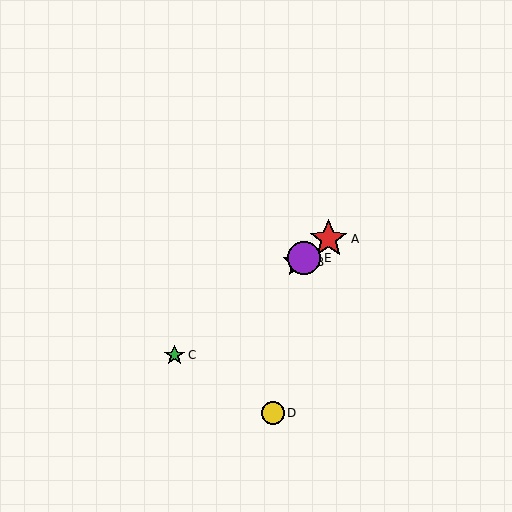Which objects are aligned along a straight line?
Objects A, B, C, E are aligned along a straight line.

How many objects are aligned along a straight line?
4 objects (A, B, C, E) are aligned along a straight line.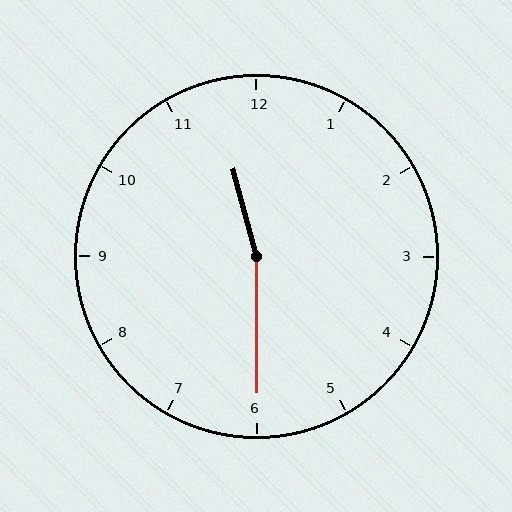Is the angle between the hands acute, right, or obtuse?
It is obtuse.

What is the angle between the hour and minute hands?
Approximately 165 degrees.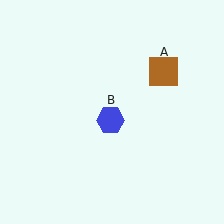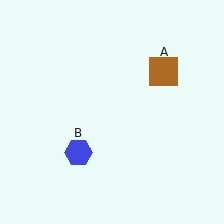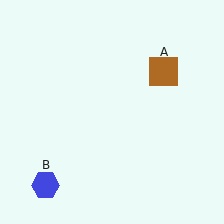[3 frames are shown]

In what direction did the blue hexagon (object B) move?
The blue hexagon (object B) moved down and to the left.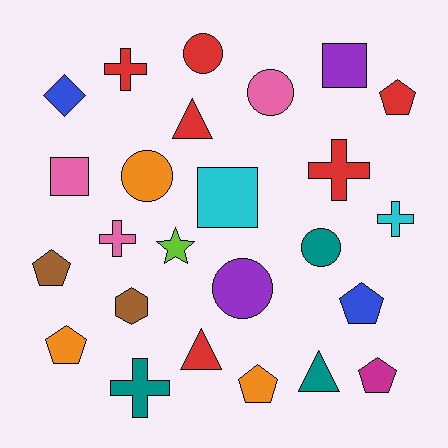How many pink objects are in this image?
There are 3 pink objects.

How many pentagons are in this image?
There are 6 pentagons.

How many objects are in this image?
There are 25 objects.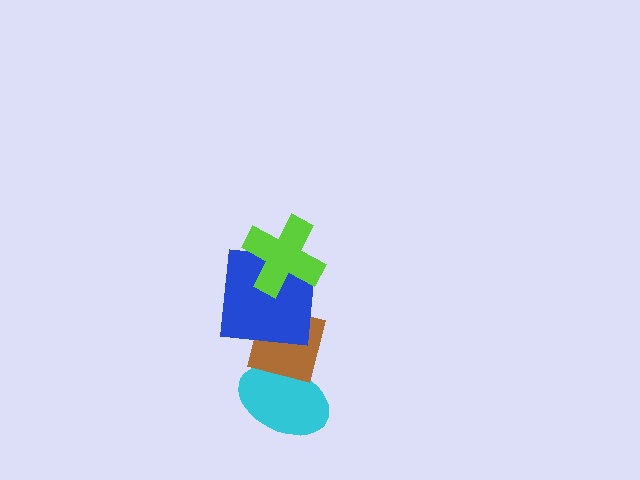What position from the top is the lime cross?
The lime cross is 1st from the top.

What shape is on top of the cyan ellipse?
The brown square is on top of the cyan ellipse.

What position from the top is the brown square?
The brown square is 3rd from the top.